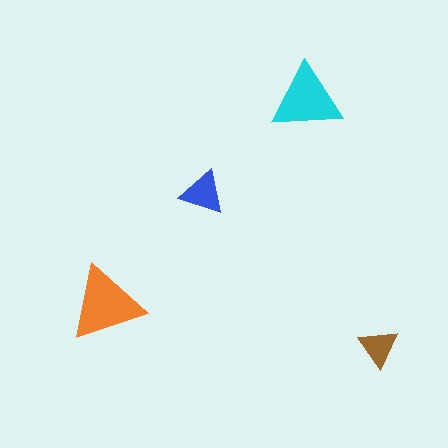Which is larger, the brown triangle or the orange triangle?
The orange one.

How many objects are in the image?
There are 4 objects in the image.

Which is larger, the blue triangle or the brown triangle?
The blue one.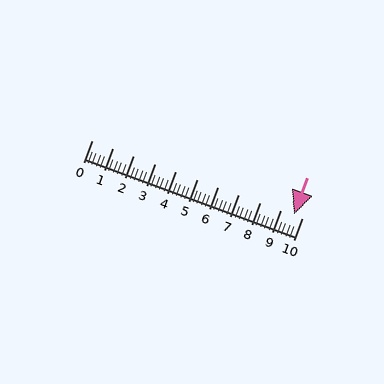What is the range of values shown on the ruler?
The ruler shows values from 0 to 10.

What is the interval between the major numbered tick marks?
The major tick marks are spaced 1 units apart.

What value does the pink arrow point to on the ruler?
The pink arrow points to approximately 9.6.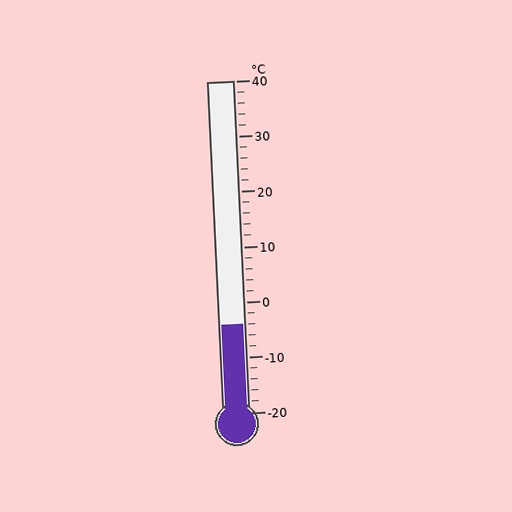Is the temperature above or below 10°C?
The temperature is below 10°C.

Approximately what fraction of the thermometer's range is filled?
The thermometer is filled to approximately 25% of its range.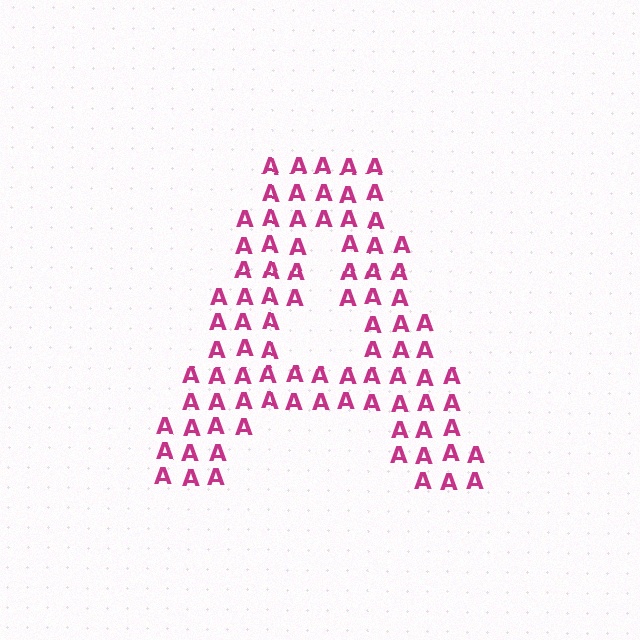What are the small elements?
The small elements are letter A's.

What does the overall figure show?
The overall figure shows the letter A.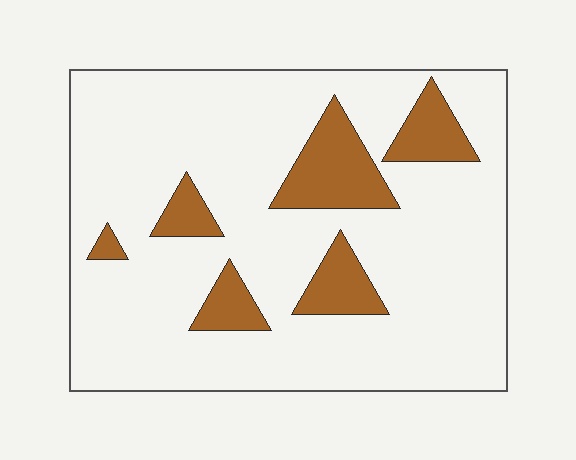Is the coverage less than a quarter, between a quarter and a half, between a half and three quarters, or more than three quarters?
Less than a quarter.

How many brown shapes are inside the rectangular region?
6.